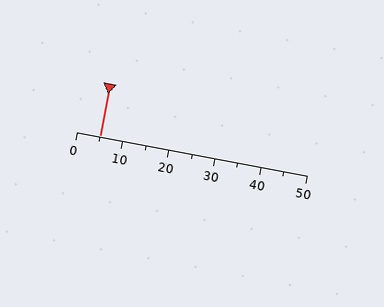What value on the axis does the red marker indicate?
The marker indicates approximately 5.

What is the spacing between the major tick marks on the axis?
The major ticks are spaced 10 apart.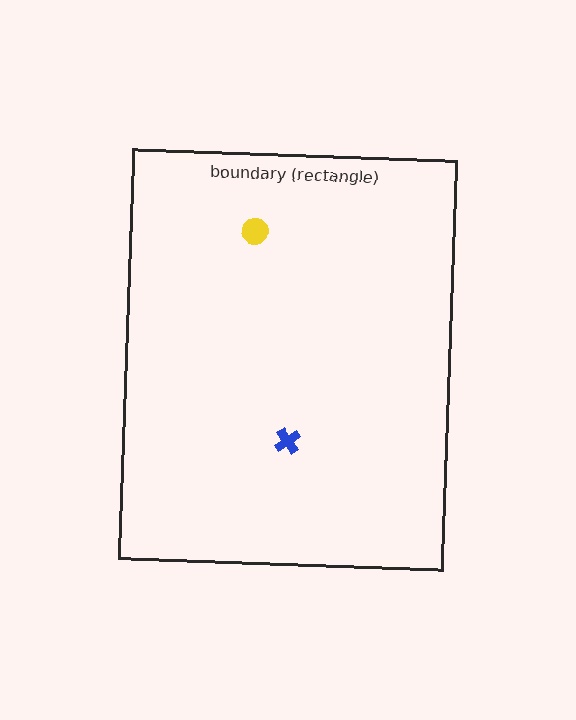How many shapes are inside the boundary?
2 inside, 0 outside.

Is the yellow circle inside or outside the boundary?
Inside.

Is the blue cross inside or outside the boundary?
Inside.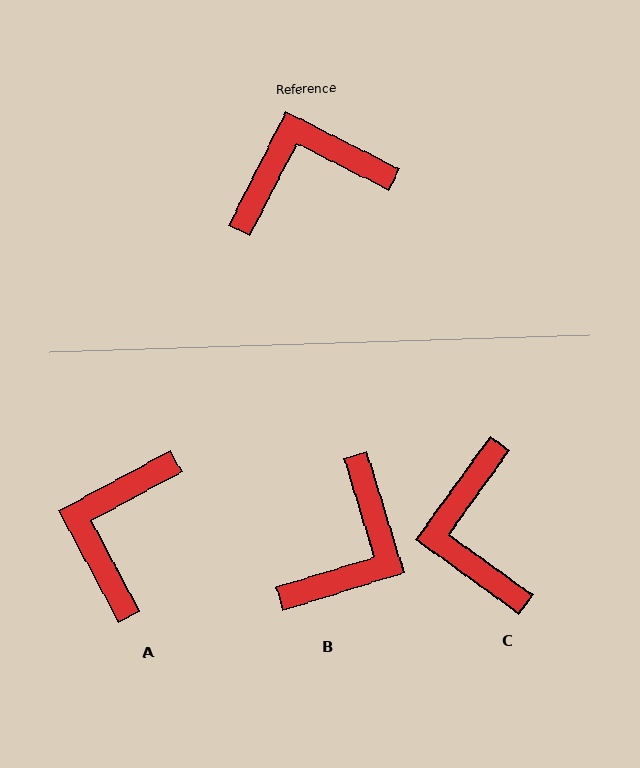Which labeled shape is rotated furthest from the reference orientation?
B, about 136 degrees away.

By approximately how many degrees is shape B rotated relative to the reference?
Approximately 136 degrees clockwise.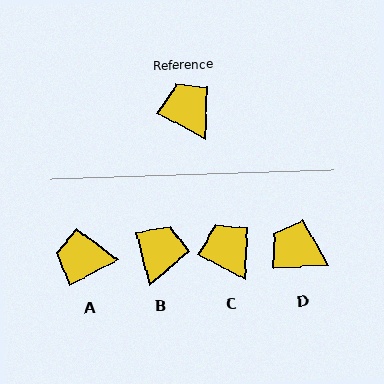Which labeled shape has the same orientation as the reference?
C.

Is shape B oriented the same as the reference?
No, it is off by about 48 degrees.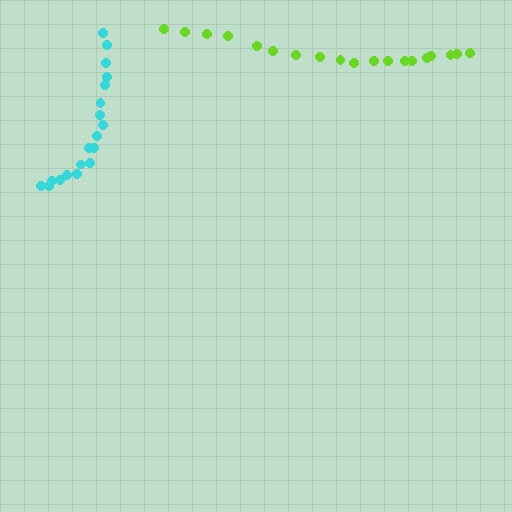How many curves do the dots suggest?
There are 2 distinct paths.